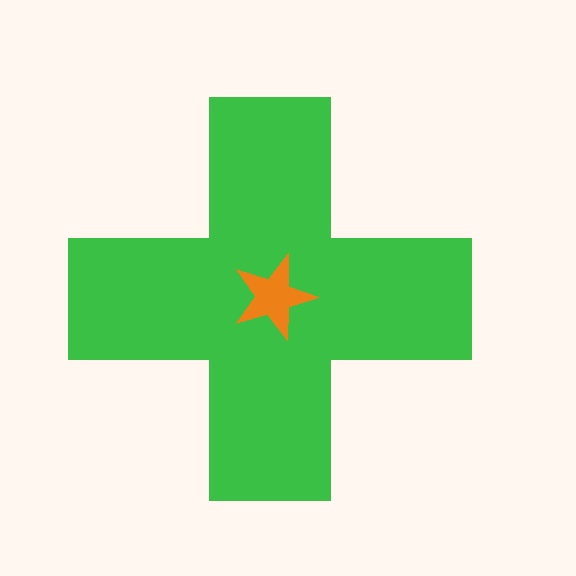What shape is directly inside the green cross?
The orange star.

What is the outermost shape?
The green cross.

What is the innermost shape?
The orange star.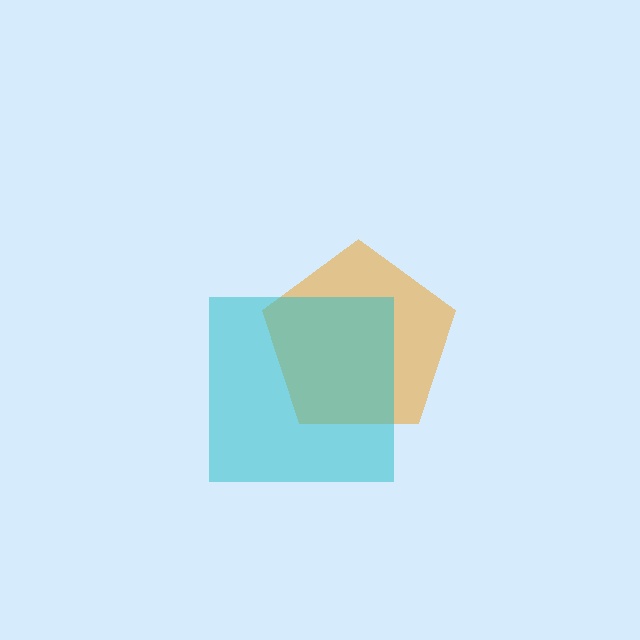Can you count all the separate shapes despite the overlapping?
Yes, there are 2 separate shapes.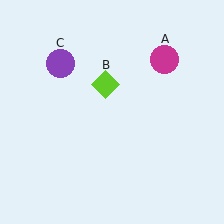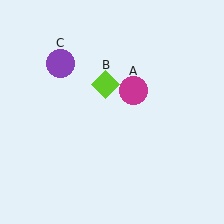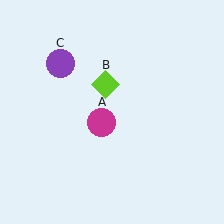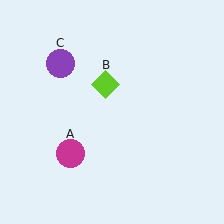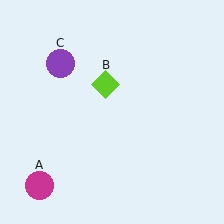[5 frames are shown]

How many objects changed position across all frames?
1 object changed position: magenta circle (object A).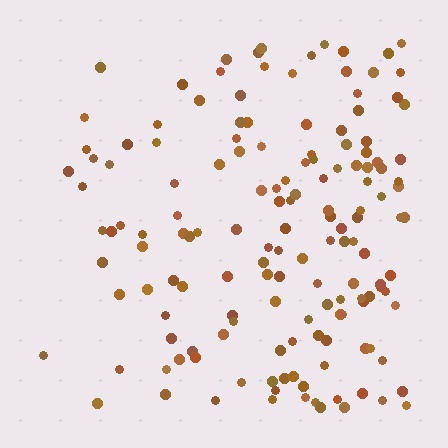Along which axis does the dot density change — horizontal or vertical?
Horizontal.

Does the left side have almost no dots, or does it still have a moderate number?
Still a moderate number, just noticeably fewer than the right.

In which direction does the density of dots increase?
From left to right, with the right side densest.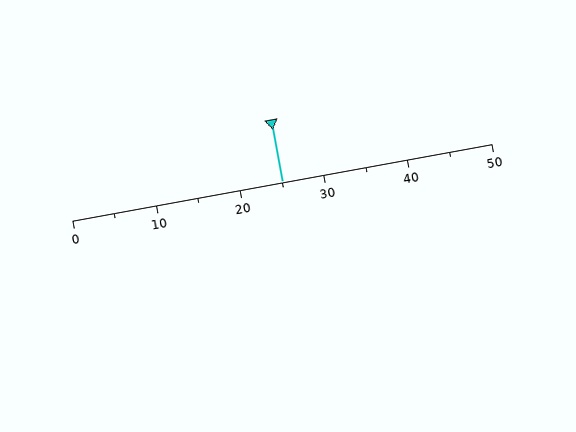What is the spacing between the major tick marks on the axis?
The major ticks are spaced 10 apart.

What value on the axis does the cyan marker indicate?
The marker indicates approximately 25.